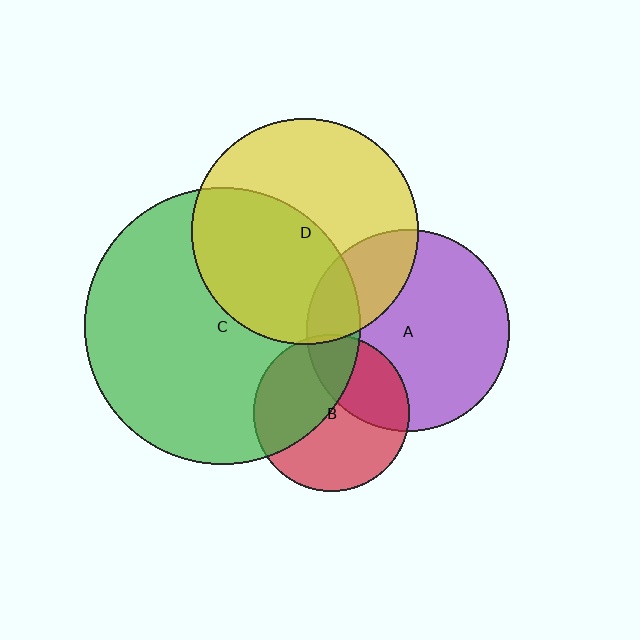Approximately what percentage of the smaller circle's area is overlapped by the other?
Approximately 15%.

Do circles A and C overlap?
Yes.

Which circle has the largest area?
Circle C (green).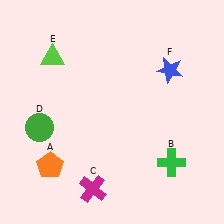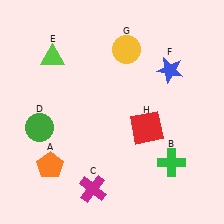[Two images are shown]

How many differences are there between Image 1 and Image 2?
There are 2 differences between the two images.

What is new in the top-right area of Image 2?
A yellow circle (G) was added in the top-right area of Image 2.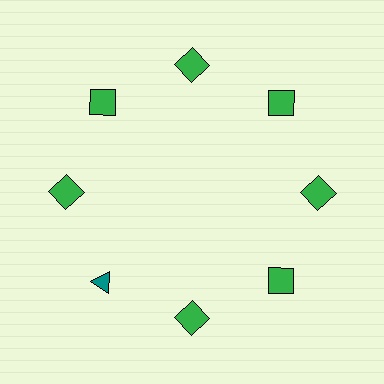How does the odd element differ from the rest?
It differs in both color (teal instead of green) and shape (triangle instead of square).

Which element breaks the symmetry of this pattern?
The teal triangle at roughly the 8 o'clock position breaks the symmetry. All other shapes are green squares.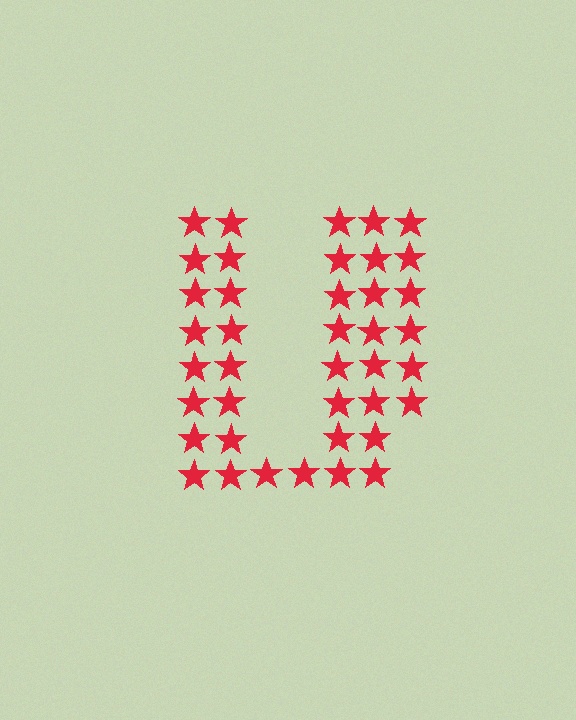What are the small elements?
The small elements are stars.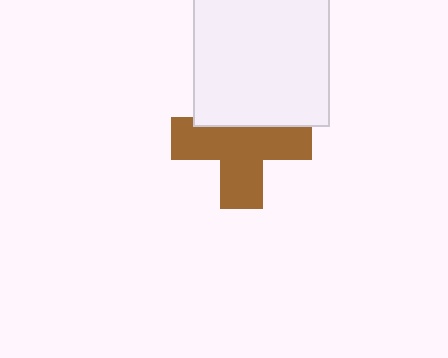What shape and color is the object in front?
The object in front is a white square.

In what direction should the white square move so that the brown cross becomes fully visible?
The white square should move up. That is the shortest direction to clear the overlap and leave the brown cross fully visible.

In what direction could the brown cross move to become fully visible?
The brown cross could move down. That would shift it out from behind the white square entirely.